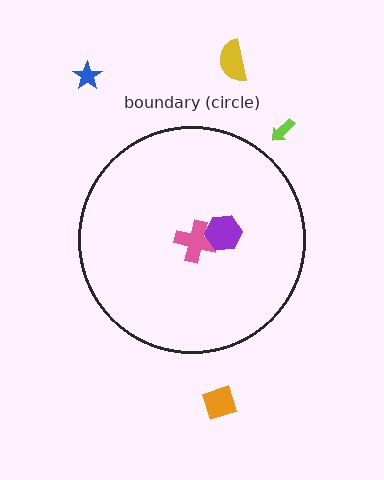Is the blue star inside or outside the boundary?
Outside.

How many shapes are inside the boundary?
2 inside, 4 outside.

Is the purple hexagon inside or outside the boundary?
Inside.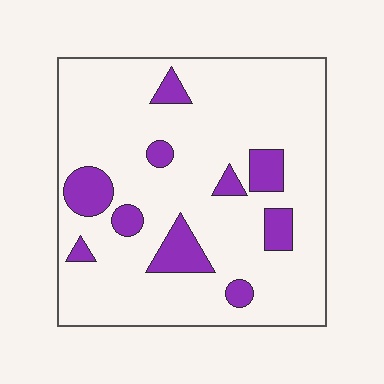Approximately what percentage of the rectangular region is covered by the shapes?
Approximately 15%.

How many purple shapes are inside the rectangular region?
10.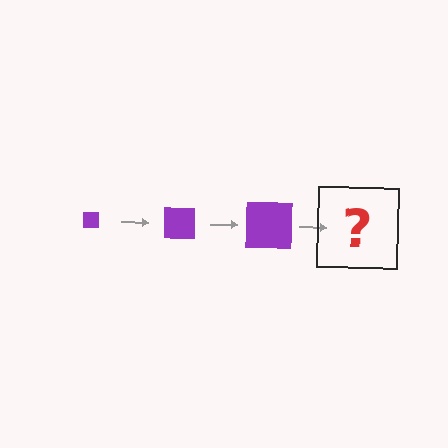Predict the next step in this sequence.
The next step is a purple square, larger than the previous one.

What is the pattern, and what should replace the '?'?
The pattern is that the square gets progressively larger each step. The '?' should be a purple square, larger than the previous one.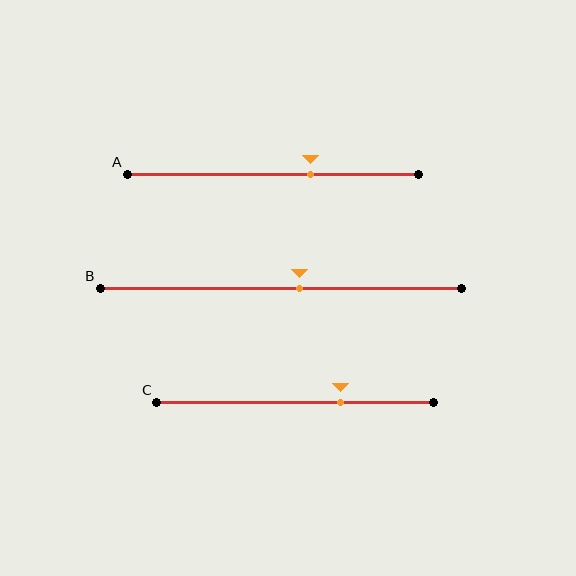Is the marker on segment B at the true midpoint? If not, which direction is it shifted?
No, the marker on segment B is shifted to the right by about 5% of the segment length.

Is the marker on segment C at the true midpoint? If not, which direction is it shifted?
No, the marker on segment C is shifted to the right by about 16% of the segment length.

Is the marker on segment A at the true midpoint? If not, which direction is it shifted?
No, the marker on segment A is shifted to the right by about 13% of the segment length.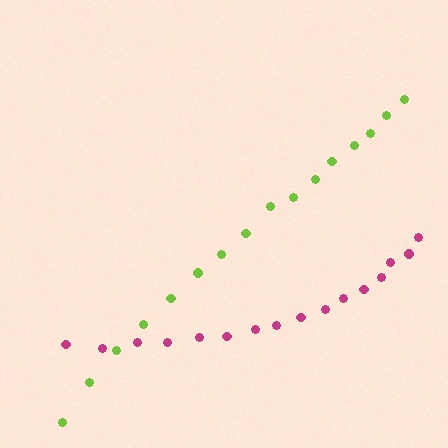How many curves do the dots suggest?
There are 2 distinct paths.